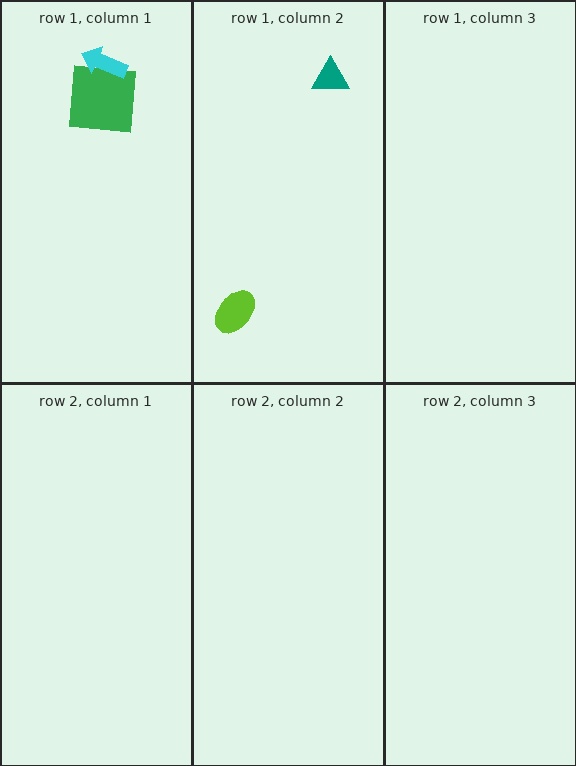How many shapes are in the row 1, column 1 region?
2.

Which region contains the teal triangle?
The row 1, column 2 region.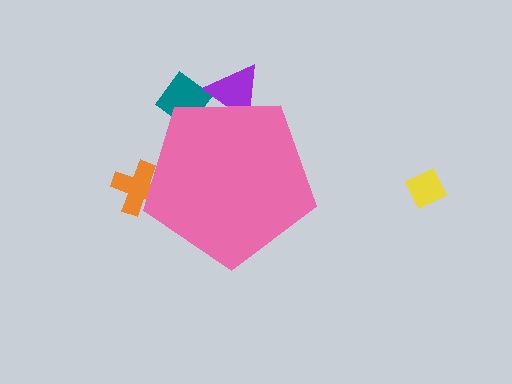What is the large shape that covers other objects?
A pink pentagon.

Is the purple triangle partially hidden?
Yes, the purple triangle is partially hidden behind the pink pentagon.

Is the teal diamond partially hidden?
Yes, the teal diamond is partially hidden behind the pink pentagon.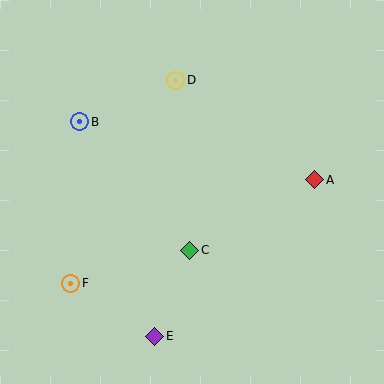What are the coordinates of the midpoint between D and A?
The midpoint between D and A is at (245, 130).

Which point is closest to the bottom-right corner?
Point A is closest to the bottom-right corner.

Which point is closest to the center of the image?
Point C at (190, 250) is closest to the center.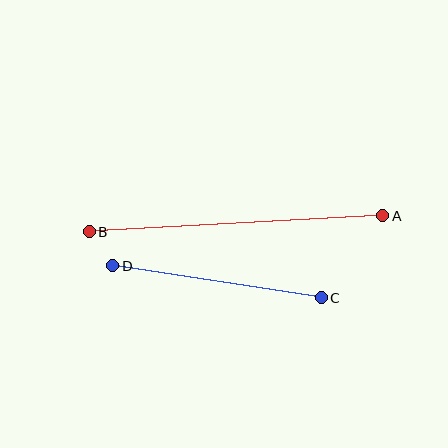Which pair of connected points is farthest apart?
Points A and B are farthest apart.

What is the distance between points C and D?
The distance is approximately 211 pixels.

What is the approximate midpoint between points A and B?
The midpoint is at approximately (236, 224) pixels.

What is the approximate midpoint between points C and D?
The midpoint is at approximately (217, 282) pixels.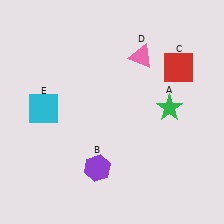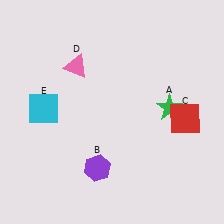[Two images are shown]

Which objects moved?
The objects that moved are: the red square (C), the pink triangle (D).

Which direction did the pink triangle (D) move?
The pink triangle (D) moved left.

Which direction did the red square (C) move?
The red square (C) moved down.